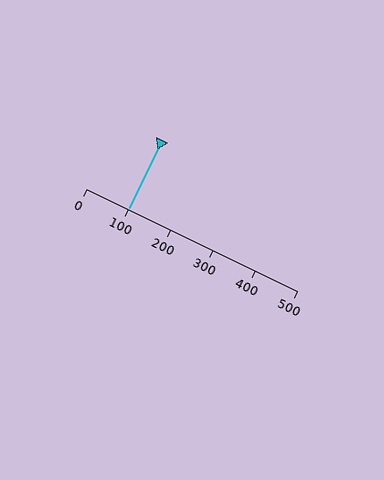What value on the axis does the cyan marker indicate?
The marker indicates approximately 100.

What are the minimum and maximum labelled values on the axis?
The axis runs from 0 to 500.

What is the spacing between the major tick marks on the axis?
The major ticks are spaced 100 apart.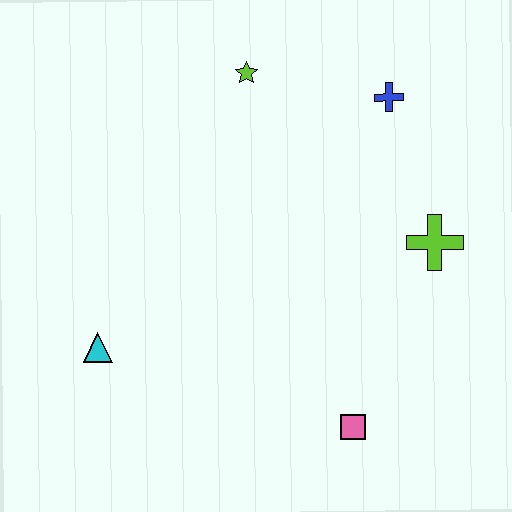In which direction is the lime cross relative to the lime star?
The lime cross is to the right of the lime star.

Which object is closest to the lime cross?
The blue cross is closest to the lime cross.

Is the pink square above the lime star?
No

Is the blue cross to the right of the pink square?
Yes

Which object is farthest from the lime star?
The pink square is farthest from the lime star.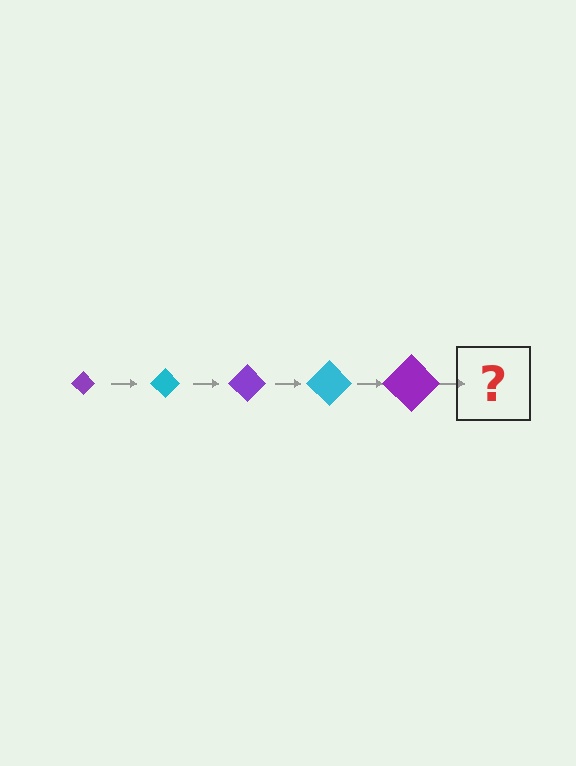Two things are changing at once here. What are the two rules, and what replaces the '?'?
The two rules are that the diamond grows larger each step and the color cycles through purple and cyan. The '?' should be a cyan diamond, larger than the previous one.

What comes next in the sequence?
The next element should be a cyan diamond, larger than the previous one.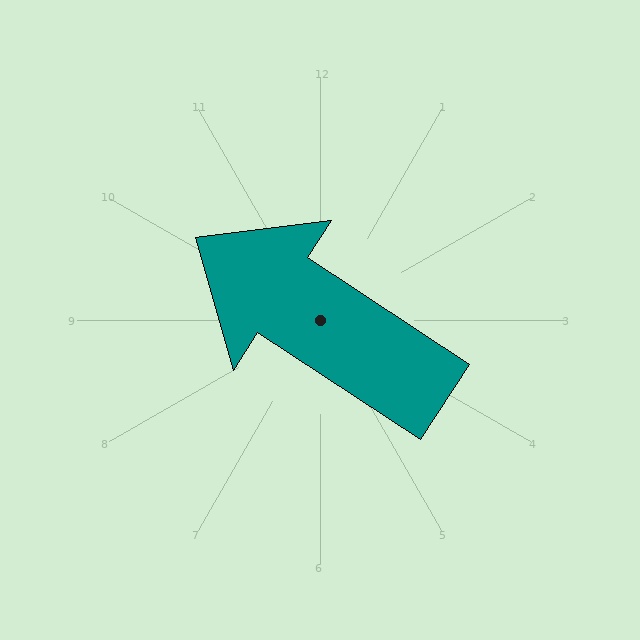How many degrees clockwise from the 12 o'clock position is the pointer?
Approximately 303 degrees.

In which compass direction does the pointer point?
Northwest.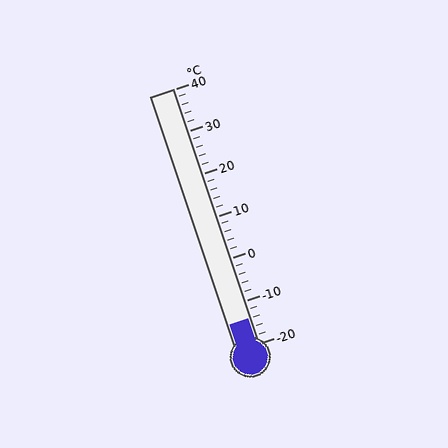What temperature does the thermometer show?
The thermometer shows approximately -14°C.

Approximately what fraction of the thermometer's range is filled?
The thermometer is filled to approximately 10% of its range.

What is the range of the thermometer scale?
The thermometer scale ranges from -20°C to 40°C.